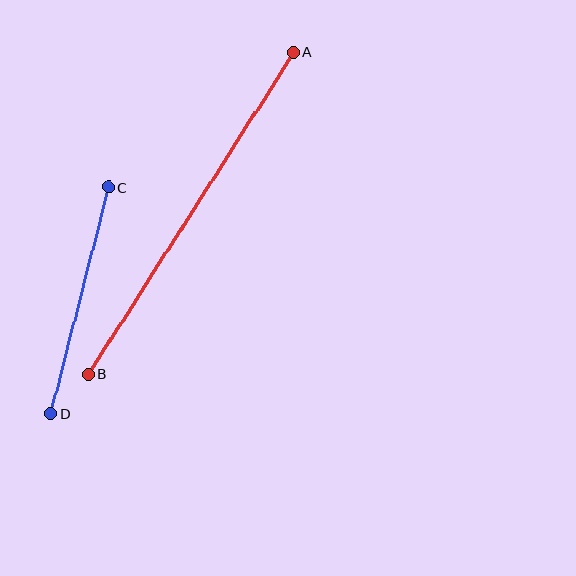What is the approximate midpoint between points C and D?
The midpoint is at approximately (80, 300) pixels.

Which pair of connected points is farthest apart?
Points A and B are farthest apart.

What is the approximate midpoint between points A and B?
The midpoint is at approximately (191, 213) pixels.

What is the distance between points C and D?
The distance is approximately 234 pixels.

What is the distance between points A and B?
The distance is approximately 382 pixels.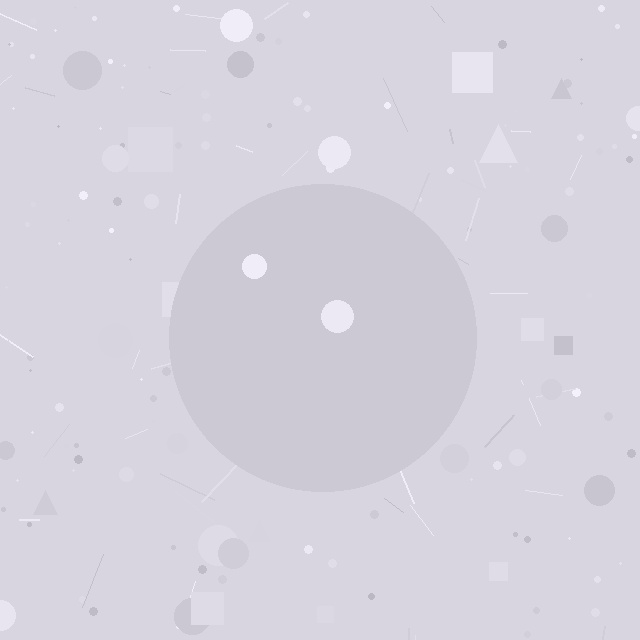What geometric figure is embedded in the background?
A circle is embedded in the background.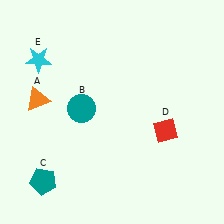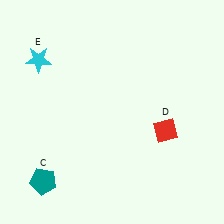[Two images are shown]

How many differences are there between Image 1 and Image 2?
There are 2 differences between the two images.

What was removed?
The teal circle (B), the orange triangle (A) were removed in Image 2.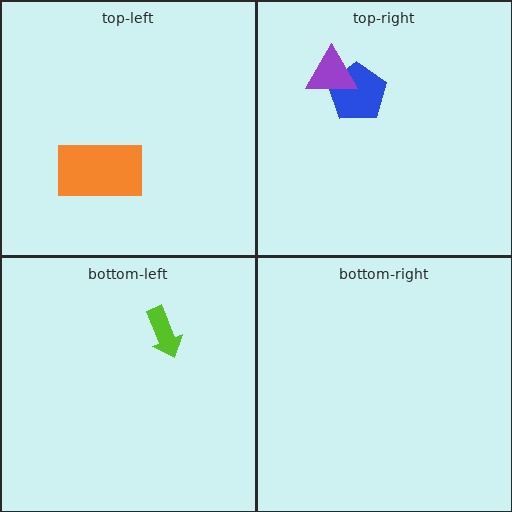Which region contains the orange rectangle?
The top-left region.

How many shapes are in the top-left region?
1.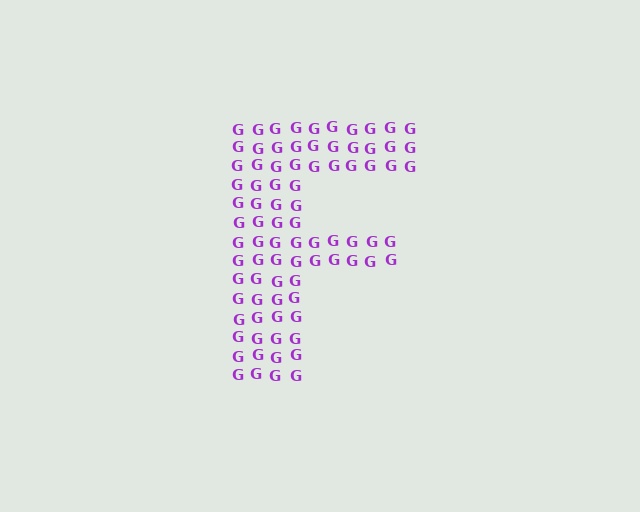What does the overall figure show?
The overall figure shows the letter F.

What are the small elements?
The small elements are letter G's.